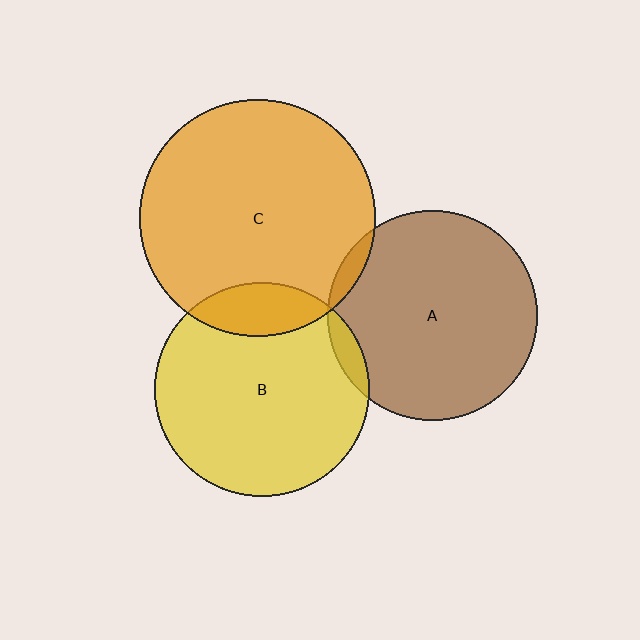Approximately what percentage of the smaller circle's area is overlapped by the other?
Approximately 5%.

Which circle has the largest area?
Circle C (orange).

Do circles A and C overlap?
Yes.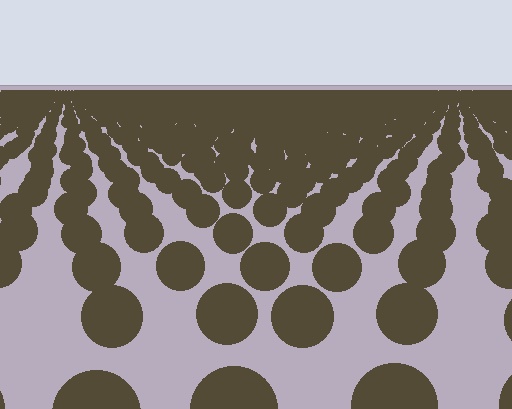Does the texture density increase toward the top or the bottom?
Density increases toward the top.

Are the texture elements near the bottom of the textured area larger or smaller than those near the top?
Larger. Near the bottom, elements are closer to the viewer and appear at a bigger on-screen size.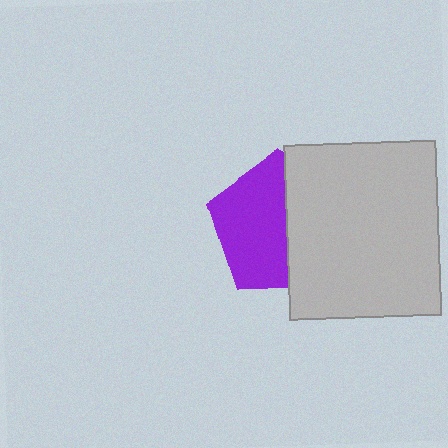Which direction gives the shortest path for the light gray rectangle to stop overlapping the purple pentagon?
Moving right gives the shortest separation.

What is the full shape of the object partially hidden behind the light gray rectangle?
The partially hidden object is a purple pentagon.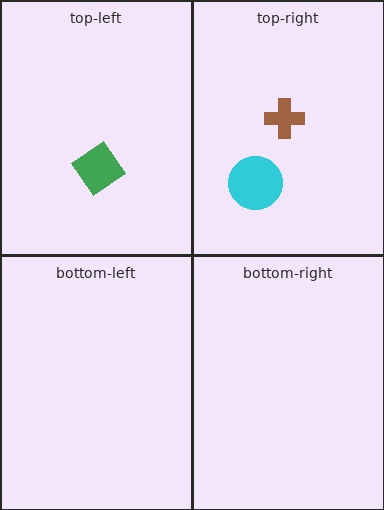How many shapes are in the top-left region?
1.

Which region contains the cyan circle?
The top-right region.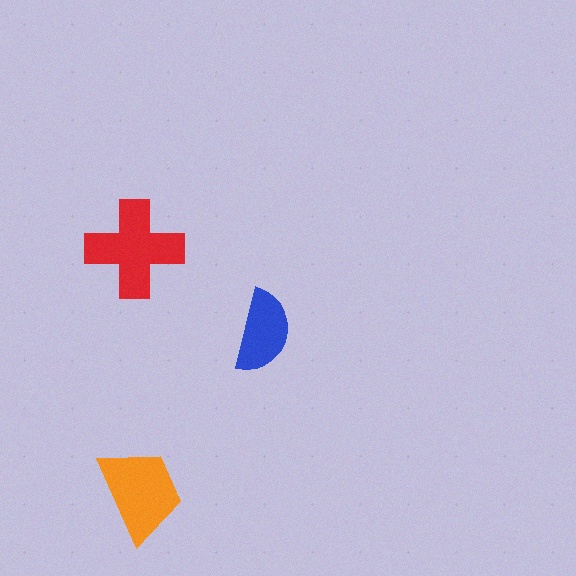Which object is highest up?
The red cross is topmost.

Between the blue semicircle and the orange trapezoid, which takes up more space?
The orange trapezoid.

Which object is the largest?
The red cross.